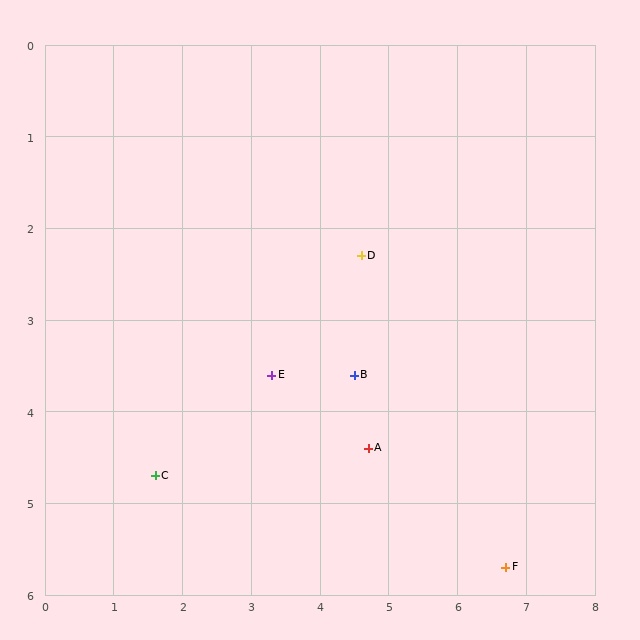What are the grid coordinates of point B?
Point B is at approximately (4.5, 3.6).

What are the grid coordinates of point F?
Point F is at approximately (6.7, 5.7).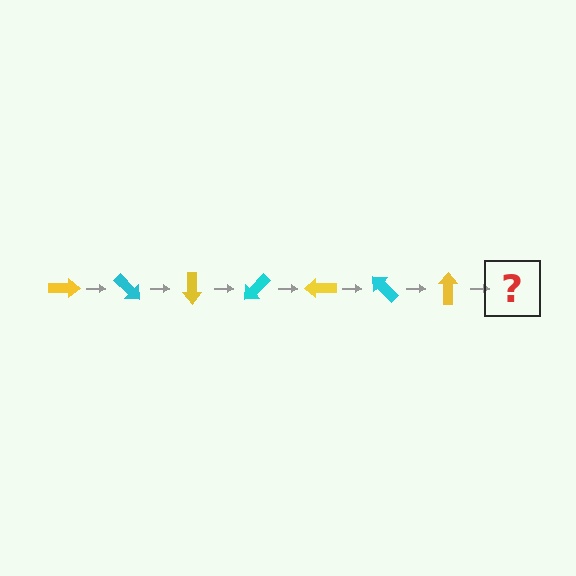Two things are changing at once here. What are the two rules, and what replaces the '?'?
The two rules are that it rotates 45 degrees each step and the color cycles through yellow and cyan. The '?' should be a cyan arrow, rotated 315 degrees from the start.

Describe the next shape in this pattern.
It should be a cyan arrow, rotated 315 degrees from the start.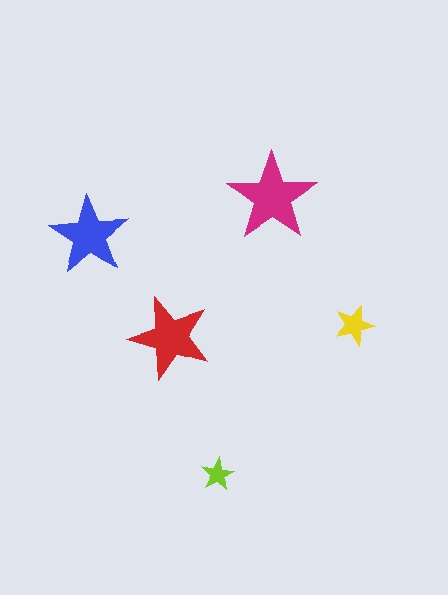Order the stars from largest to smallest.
the magenta one, the red one, the blue one, the yellow one, the lime one.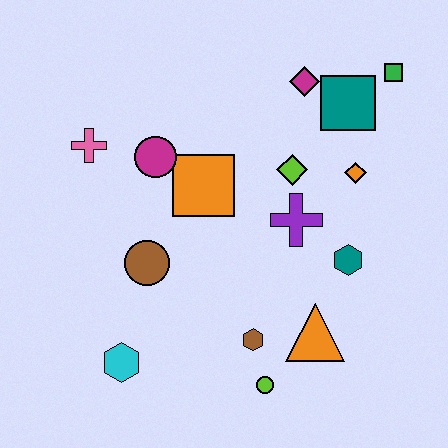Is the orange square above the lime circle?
Yes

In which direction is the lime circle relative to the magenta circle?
The lime circle is below the magenta circle.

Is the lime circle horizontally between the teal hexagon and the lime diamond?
No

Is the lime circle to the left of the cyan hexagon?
No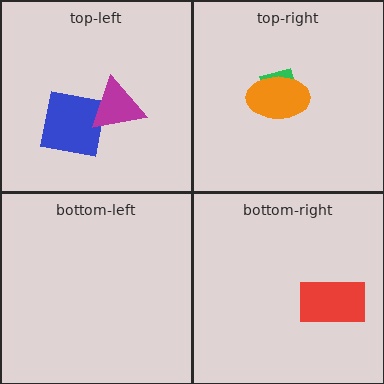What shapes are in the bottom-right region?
The red rectangle.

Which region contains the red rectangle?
The bottom-right region.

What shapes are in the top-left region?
The blue square, the magenta triangle.